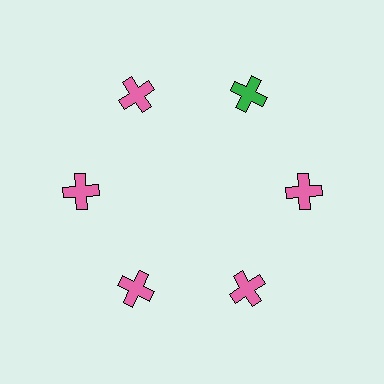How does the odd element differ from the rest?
It has a different color: green instead of pink.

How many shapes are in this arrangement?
There are 6 shapes arranged in a ring pattern.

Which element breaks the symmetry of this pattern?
The green cross at roughly the 1 o'clock position breaks the symmetry. All other shapes are pink crosses.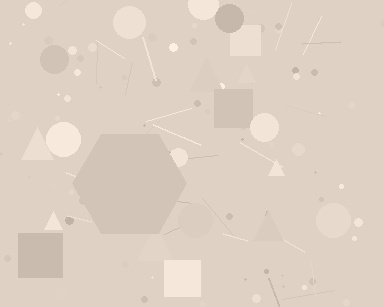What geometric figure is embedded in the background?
A hexagon is embedded in the background.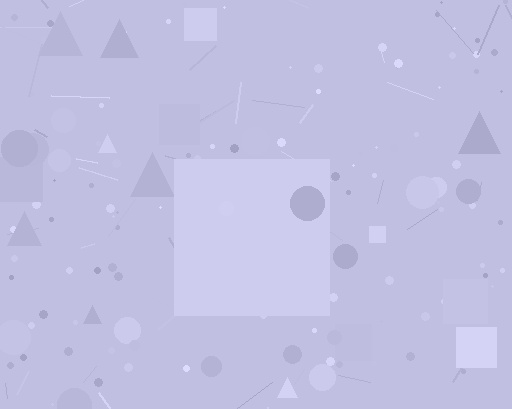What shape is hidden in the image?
A square is hidden in the image.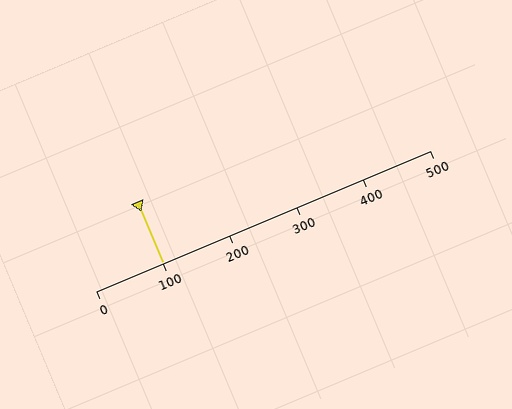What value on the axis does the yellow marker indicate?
The marker indicates approximately 100.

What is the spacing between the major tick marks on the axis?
The major ticks are spaced 100 apart.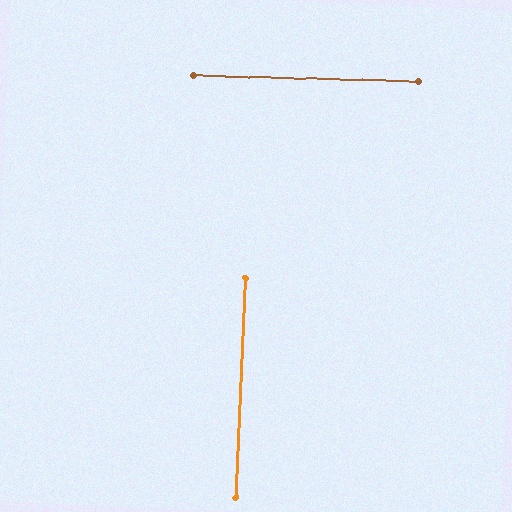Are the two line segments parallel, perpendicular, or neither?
Perpendicular — they meet at approximately 89°.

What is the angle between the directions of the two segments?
Approximately 89 degrees.